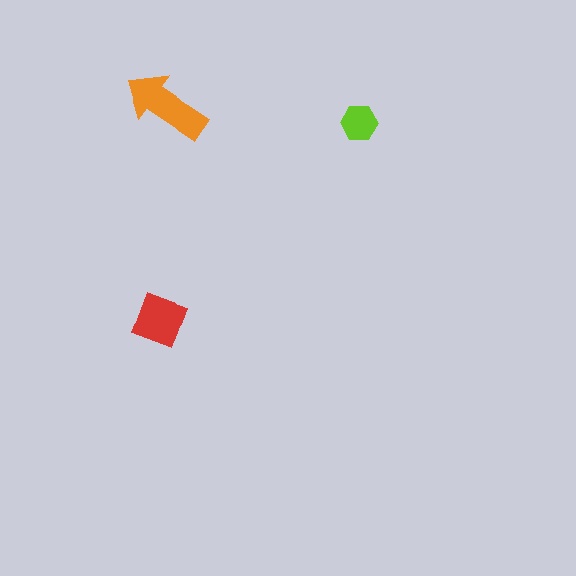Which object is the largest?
The orange arrow.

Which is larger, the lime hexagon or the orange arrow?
The orange arrow.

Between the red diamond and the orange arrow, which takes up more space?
The orange arrow.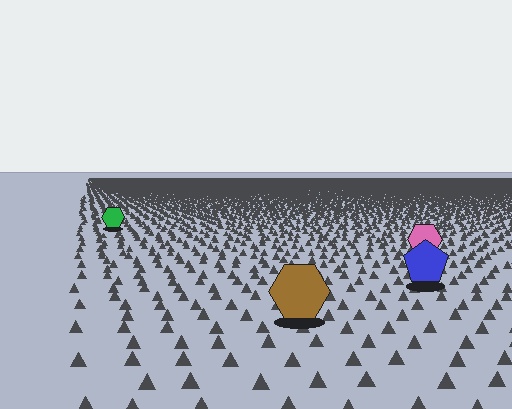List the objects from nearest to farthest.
From nearest to farthest: the brown hexagon, the blue pentagon, the pink hexagon, the green hexagon.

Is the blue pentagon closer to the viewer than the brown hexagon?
No. The brown hexagon is closer — you can tell from the texture gradient: the ground texture is coarser near it.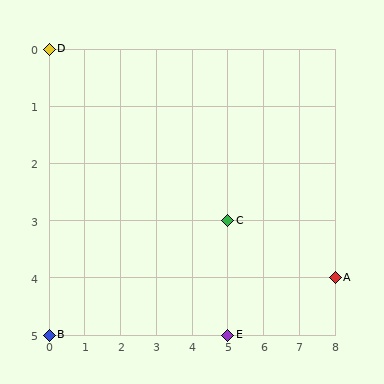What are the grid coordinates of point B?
Point B is at grid coordinates (0, 5).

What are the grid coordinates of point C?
Point C is at grid coordinates (5, 3).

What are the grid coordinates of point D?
Point D is at grid coordinates (0, 0).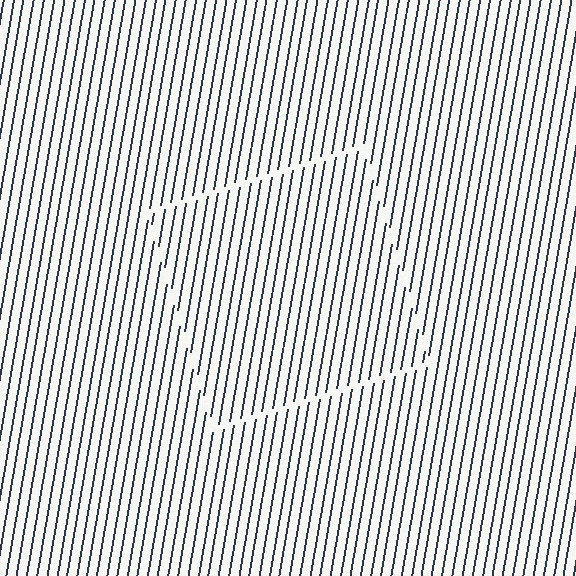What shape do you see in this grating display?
An illusory square. The interior of the shape contains the same grating, shifted by half a period — the contour is defined by the phase discontinuity where line-ends from the inner and outer gratings abut.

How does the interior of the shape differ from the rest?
The interior of the shape contains the same grating, shifted by half a period — the contour is defined by the phase discontinuity where line-ends from the inner and outer gratings abut.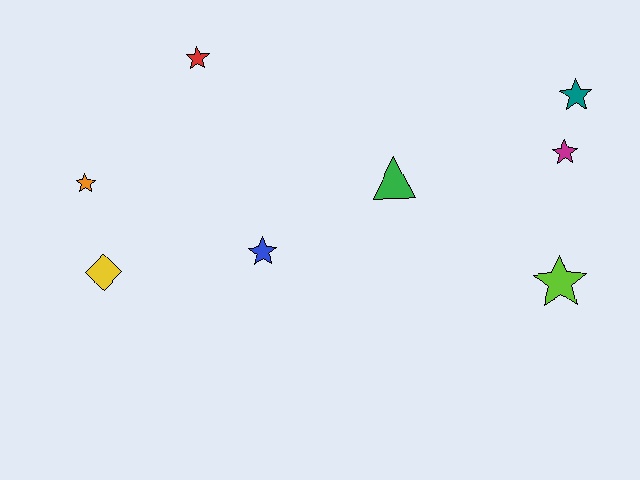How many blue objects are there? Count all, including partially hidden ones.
There is 1 blue object.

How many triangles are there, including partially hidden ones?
There is 1 triangle.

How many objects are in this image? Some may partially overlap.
There are 8 objects.